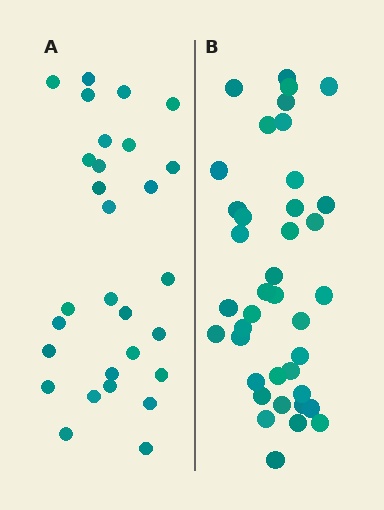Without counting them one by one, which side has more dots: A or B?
Region B (the right region) has more dots.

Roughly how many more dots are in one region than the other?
Region B has roughly 10 or so more dots than region A.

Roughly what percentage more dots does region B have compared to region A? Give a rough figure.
About 35% more.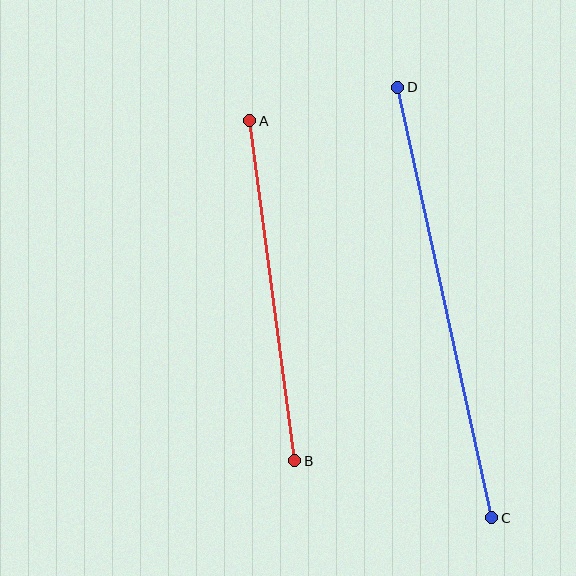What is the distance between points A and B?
The distance is approximately 343 pixels.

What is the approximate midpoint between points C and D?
The midpoint is at approximately (445, 303) pixels.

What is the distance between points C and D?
The distance is approximately 441 pixels.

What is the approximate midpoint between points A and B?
The midpoint is at approximately (272, 291) pixels.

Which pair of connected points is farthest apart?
Points C and D are farthest apart.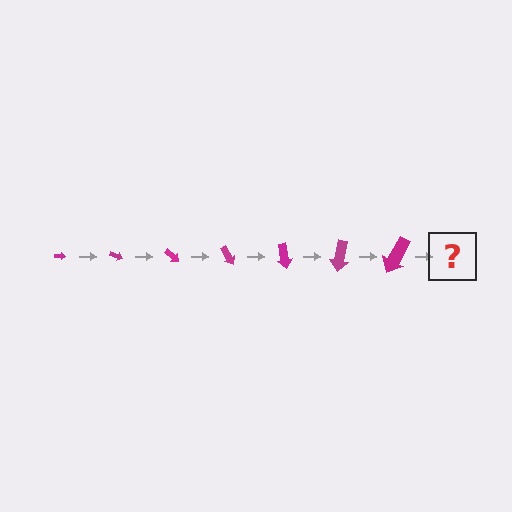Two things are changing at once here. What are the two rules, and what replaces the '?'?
The two rules are that the arrow grows larger each step and it rotates 20 degrees each step. The '?' should be an arrow, larger than the previous one and rotated 140 degrees from the start.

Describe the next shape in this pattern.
It should be an arrow, larger than the previous one and rotated 140 degrees from the start.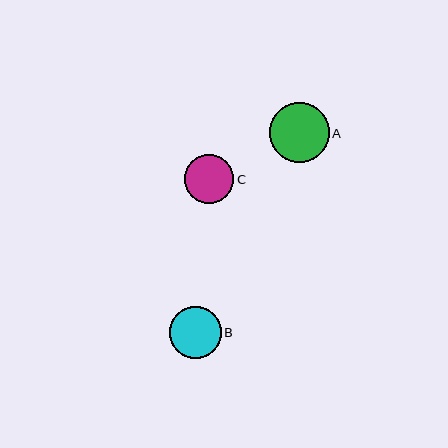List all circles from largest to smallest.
From largest to smallest: A, B, C.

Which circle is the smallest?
Circle C is the smallest with a size of approximately 49 pixels.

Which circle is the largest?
Circle A is the largest with a size of approximately 60 pixels.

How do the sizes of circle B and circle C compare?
Circle B and circle C are approximately the same size.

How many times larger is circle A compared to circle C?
Circle A is approximately 1.2 times the size of circle C.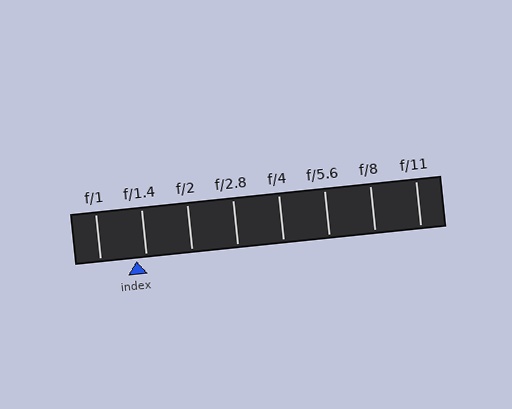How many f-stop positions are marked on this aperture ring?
There are 8 f-stop positions marked.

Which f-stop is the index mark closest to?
The index mark is closest to f/1.4.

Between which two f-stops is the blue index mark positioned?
The index mark is between f/1 and f/1.4.